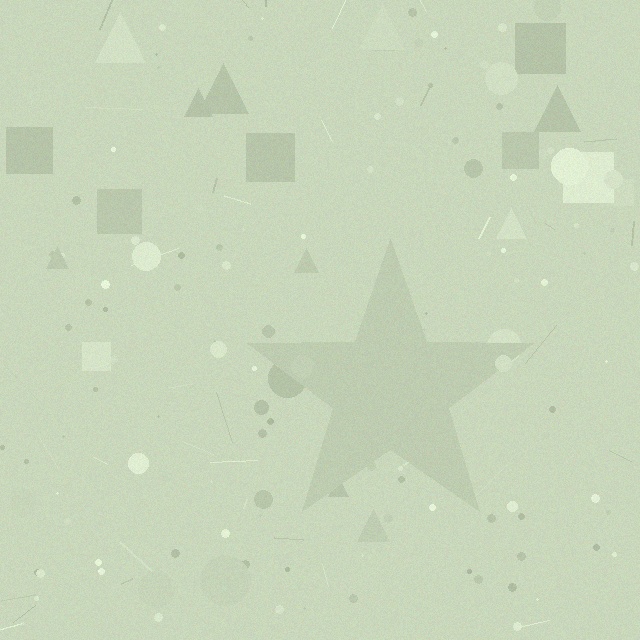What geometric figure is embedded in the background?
A star is embedded in the background.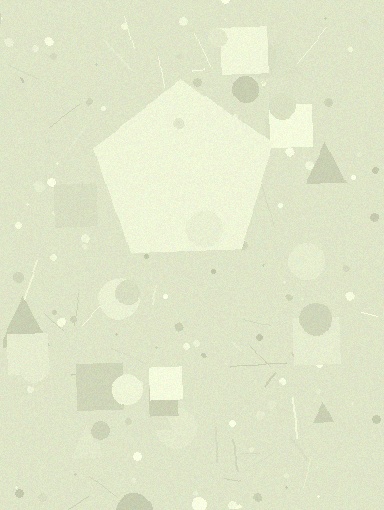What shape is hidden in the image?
A pentagon is hidden in the image.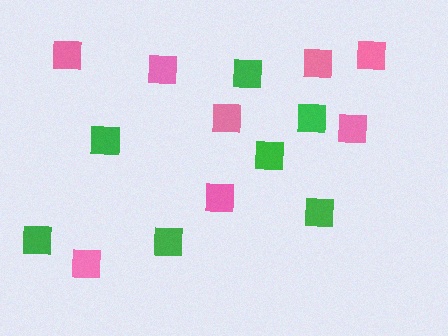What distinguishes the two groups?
There are 2 groups: one group of green squares (7) and one group of pink squares (8).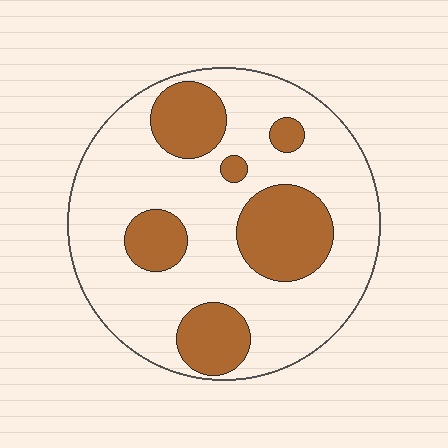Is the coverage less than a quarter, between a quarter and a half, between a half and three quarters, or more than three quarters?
Between a quarter and a half.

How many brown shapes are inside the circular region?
6.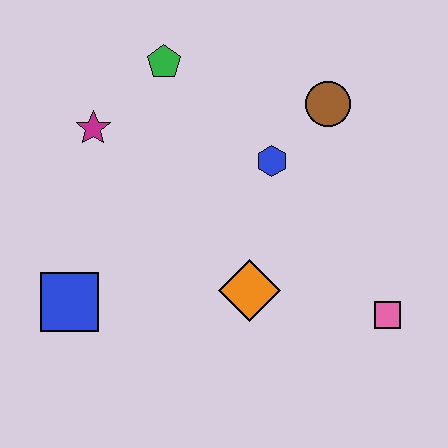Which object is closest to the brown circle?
The blue hexagon is closest to the brown circle.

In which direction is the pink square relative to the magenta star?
The pink square is to the right of the magenta star.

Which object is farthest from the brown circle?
The blue square is farthest from the brown circle.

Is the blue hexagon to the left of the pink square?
Yes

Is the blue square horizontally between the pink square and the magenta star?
No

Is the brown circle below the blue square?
No